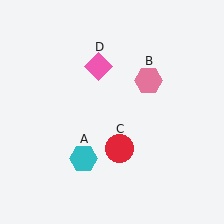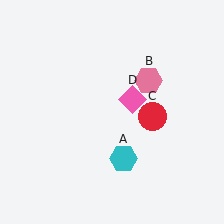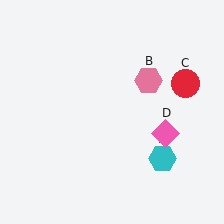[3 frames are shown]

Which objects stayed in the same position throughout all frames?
Pink hexagon (object B) remained stationary.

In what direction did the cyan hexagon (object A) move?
The cyan hexagon (object A) moved right.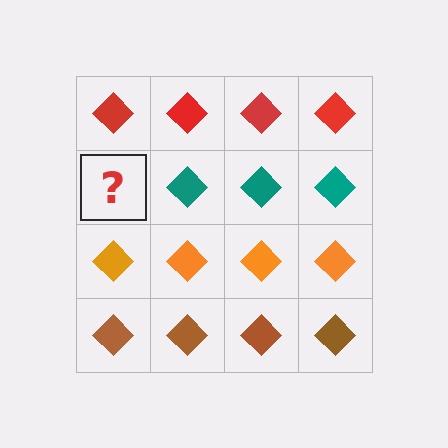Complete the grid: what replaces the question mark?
The question mark should be replaced with a teal diamond.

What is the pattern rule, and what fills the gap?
The rule is that each row has a consistent color. The gap should be filled with a teal diamond.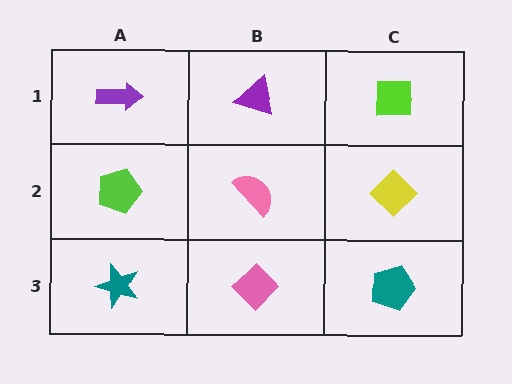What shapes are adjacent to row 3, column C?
A yellow diamond (row 2, column C), a pink diamond (row 3, column B).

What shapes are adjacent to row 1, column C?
A yellow diamond (row 2, column C), a purple triangle (row 1, column B).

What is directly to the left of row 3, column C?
A pink diamond.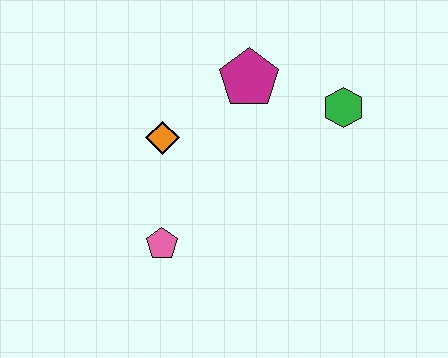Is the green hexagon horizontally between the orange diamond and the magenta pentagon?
No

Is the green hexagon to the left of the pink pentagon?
No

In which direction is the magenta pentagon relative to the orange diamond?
The magenta pentagon is to the right of the orange diamond.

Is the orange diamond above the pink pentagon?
Yes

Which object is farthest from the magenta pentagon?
The pink pentagon is farthest from the magenta pentagon.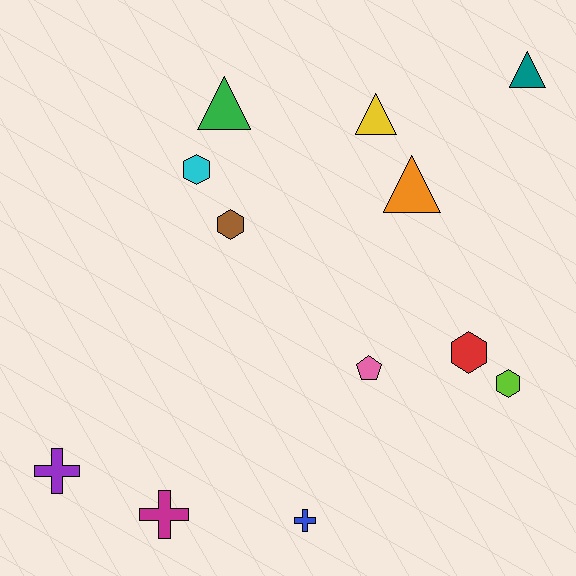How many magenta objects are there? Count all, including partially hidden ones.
There is 1 magenta object.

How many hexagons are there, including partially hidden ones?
There are 4 hexagons.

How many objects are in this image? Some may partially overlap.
There are 12 objects.